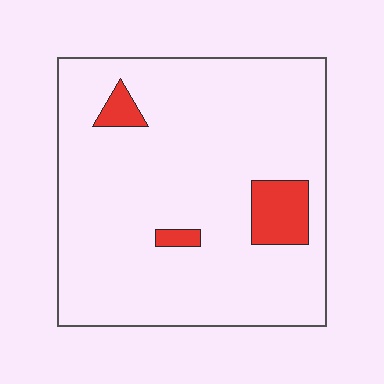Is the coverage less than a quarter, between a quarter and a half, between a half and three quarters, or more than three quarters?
Less than a quarter.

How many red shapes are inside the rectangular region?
3.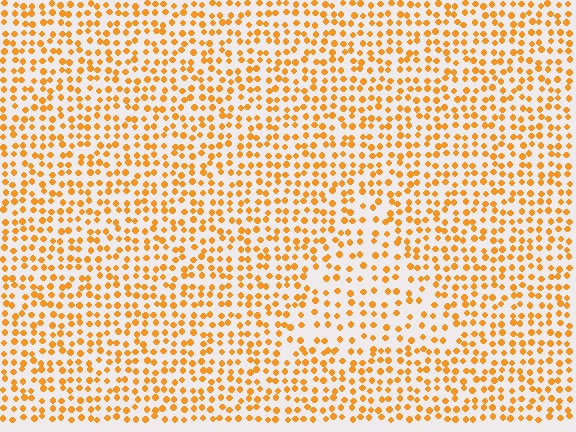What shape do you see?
I see a triangle.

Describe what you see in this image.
The image contains small orange elements arranged at two different densities. A triangle-shaped region is visible where the elements are less densely packed than the surrounding area.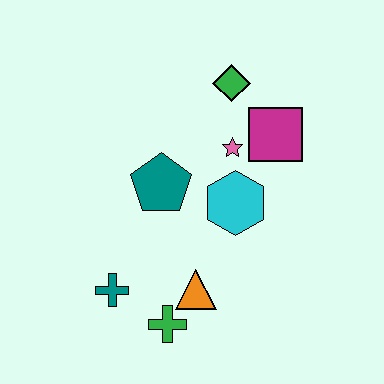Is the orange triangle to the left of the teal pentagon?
No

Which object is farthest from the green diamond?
The green cross is farthest from the green diamond.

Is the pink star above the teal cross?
Yes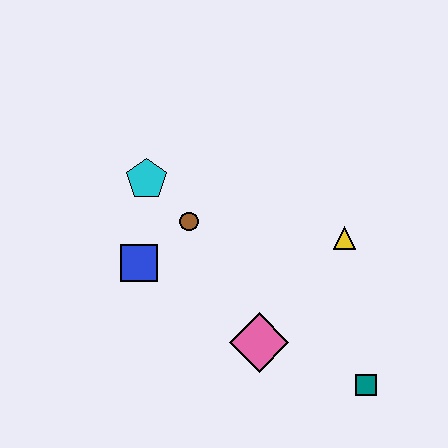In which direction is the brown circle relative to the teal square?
The brown circle is to the left of the teal square.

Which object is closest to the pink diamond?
The teal square is closest to the pink diamond.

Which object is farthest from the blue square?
The teal square is farthest from the blue square.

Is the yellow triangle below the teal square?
No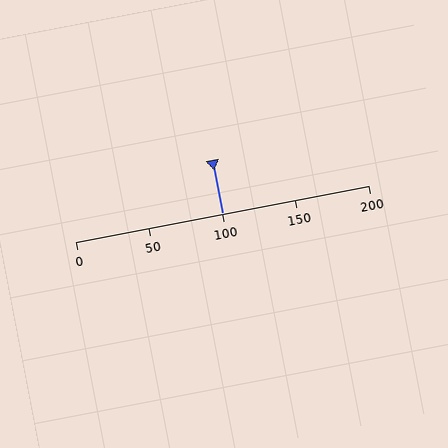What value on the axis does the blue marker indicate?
The marker indicates approximately 100.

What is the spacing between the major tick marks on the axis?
The major ticks are spaced 50 apart.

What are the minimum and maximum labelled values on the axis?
The axis runs from 0 to 200.